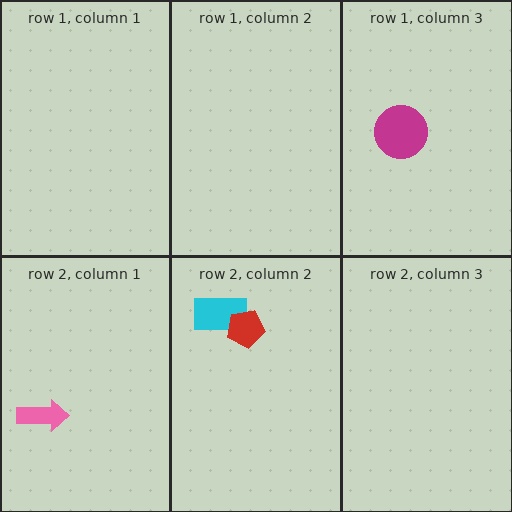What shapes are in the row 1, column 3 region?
The magenta circle.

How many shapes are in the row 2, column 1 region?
1.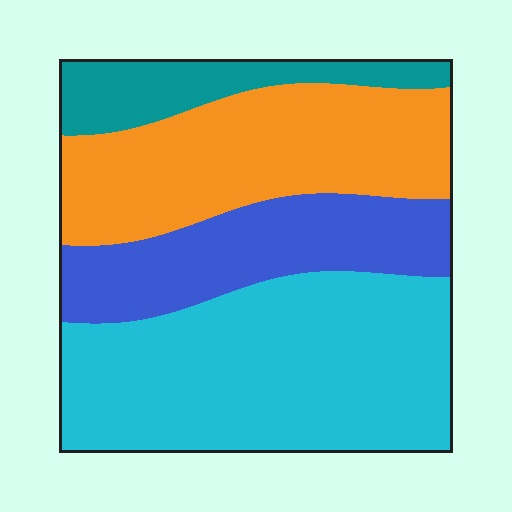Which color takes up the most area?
Cyan, at roughly 40%.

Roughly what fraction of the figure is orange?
Orange covers about 30% of the figure.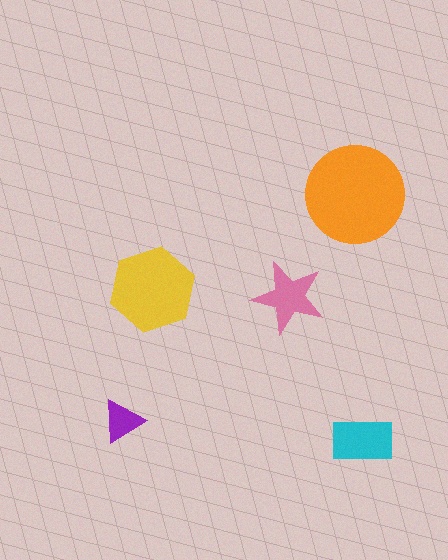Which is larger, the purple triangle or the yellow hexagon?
The yellow hexagon.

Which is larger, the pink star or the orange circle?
The orange circle.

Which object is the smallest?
The purple triangle.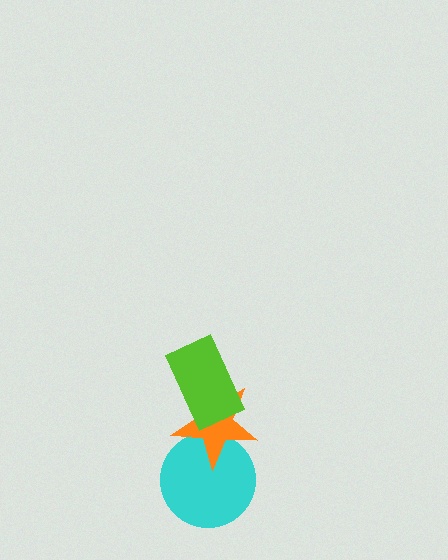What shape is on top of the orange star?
The lime rectangle is on top of the orange star.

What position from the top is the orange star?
The orange star is 2nd from the top.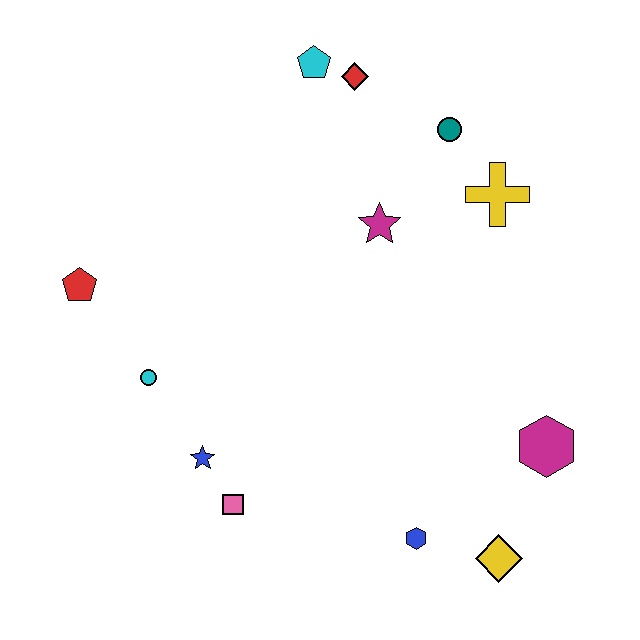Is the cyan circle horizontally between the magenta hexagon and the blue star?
No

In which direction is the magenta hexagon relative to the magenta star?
The magenta hexagon is below the magenta star.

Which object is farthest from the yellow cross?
The red pentagon is farthest from the yellow cross.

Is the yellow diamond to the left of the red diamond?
No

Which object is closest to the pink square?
The blue star is closest to the pink square.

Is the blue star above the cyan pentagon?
No